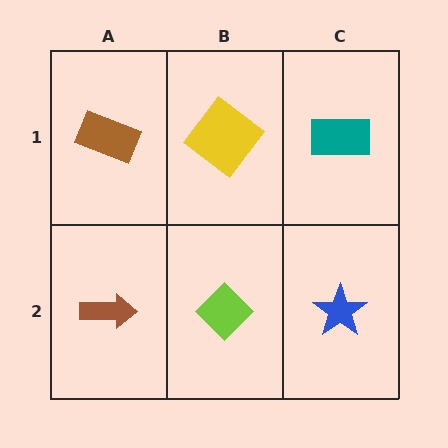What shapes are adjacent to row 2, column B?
A yellow diamond (row 1, column B), a brown arrow (row 2, column A), a blue star (row 2, column C).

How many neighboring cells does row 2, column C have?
2.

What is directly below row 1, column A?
A brown arrow.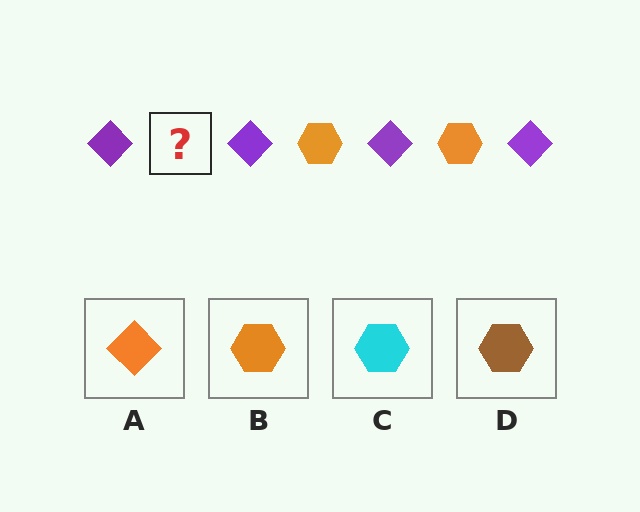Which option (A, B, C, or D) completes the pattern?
B.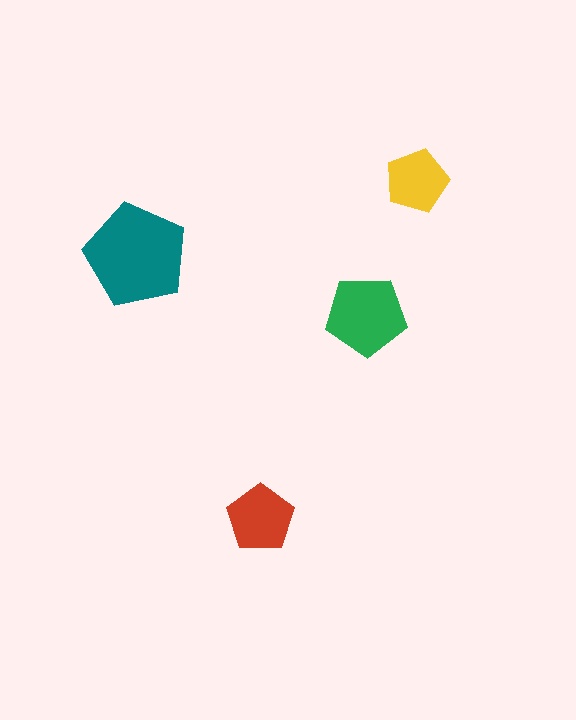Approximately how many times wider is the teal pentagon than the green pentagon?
About 1.5 times wider.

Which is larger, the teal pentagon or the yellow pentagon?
The teal one.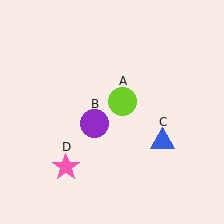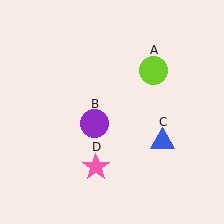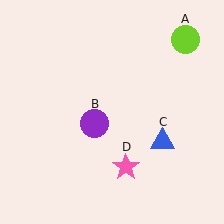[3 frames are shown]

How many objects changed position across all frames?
2 objects changed position: lime circle (object A), pink star (object D).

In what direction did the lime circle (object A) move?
The lime circle (object A) moved up and to the right.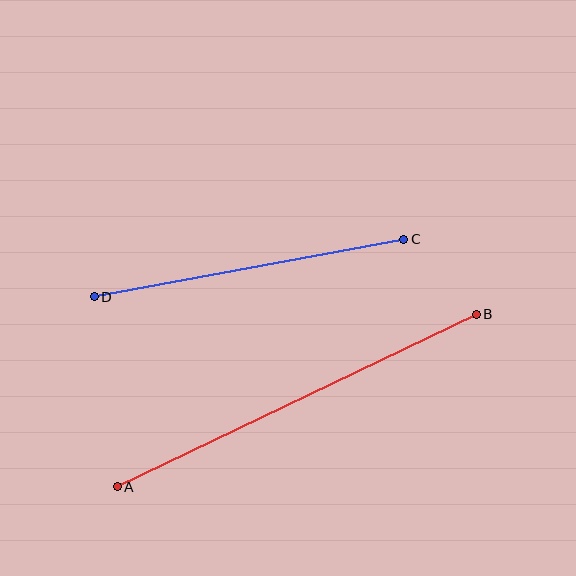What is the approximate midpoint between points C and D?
The midpoint is at approximately (249, 268) pixels.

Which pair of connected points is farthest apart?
Points A and B are farthest apart.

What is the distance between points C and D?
The distance is approximately 315 pixels.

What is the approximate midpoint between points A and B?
The midpoint is at approximately (297, 400) pixels.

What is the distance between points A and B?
The distance is approximately 398 pixels.